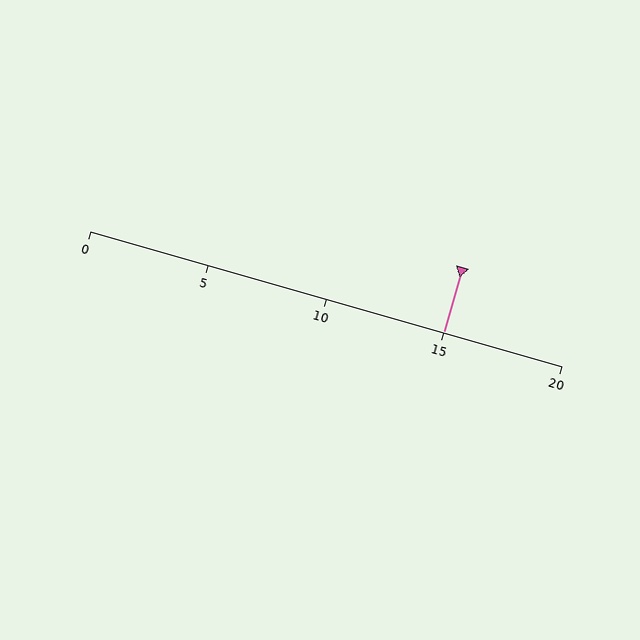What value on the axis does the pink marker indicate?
The marker indicates approximately 15.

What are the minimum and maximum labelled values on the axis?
The axis runs from 0 to 20.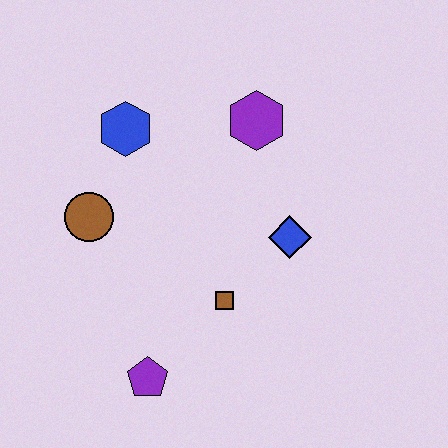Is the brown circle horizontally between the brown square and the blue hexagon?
No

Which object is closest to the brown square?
The blue diamond is closest to the brown square.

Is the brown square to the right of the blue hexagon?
Yes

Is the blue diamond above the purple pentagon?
Yes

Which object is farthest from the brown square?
The blue hexagon is farthest from the brown square.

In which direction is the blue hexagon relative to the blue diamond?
The blue hexagon is to the left of the blue diamond.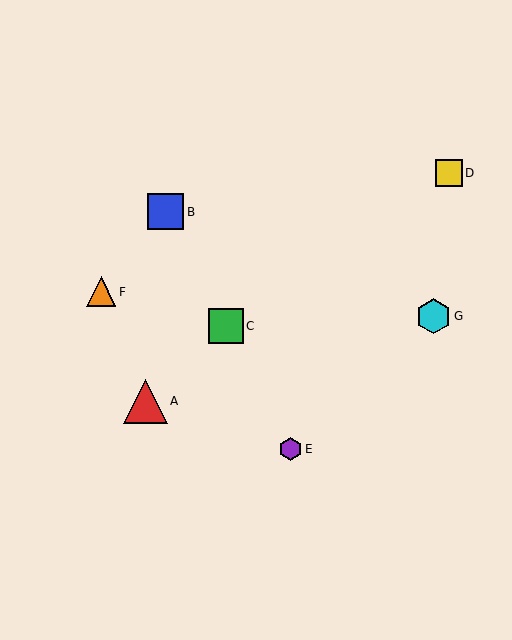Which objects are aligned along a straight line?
Objects B, C, E are aligned along a straight line.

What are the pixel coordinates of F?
Object F is at (101, 292).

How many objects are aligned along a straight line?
3 objects (B, C, E) are aligned along a straight line.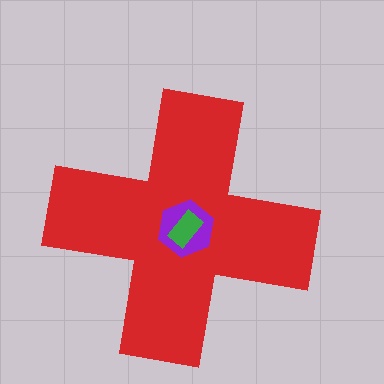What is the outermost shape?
The red cross.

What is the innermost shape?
The green rectangle.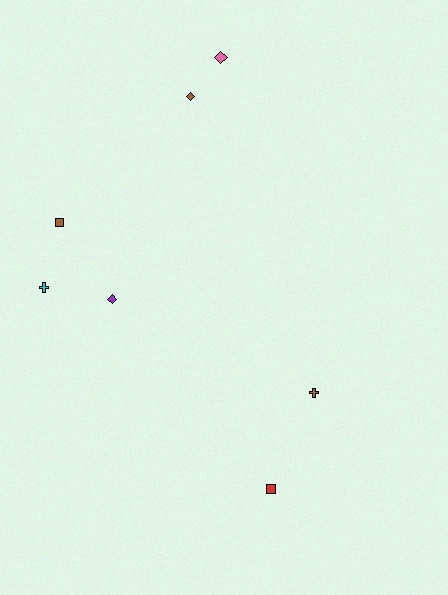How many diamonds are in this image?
There are 3 diamonds.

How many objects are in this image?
There are 7 objects.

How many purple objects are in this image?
There is 1 purple object.